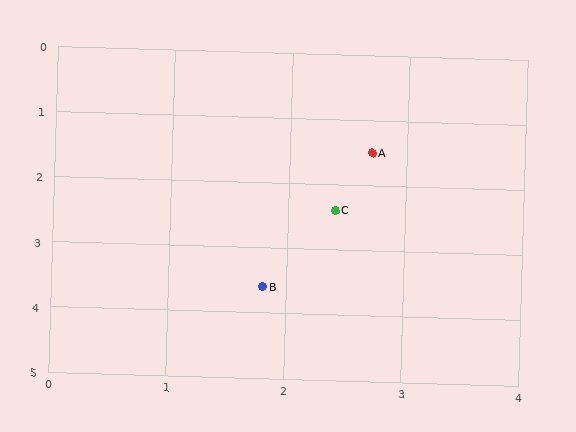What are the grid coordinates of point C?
Point C is at approximately (2.4, 2.4).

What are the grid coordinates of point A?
Point A is at approximately (2.7, 1.5).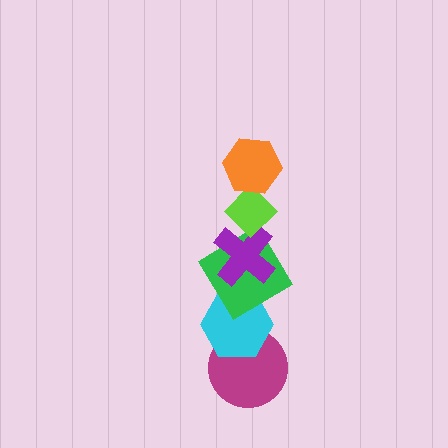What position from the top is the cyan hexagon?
The cyan hexagon is 5th from the top.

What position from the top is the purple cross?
The purple cross is 3rd from the top.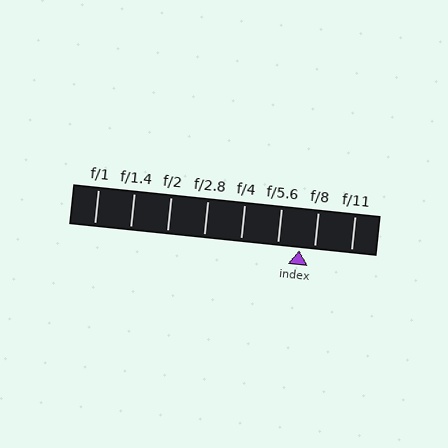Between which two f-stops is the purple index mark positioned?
The index mark is between f/5.6 and f/8.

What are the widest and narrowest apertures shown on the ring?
The widest aperture shown is f/1 and the narrowest is f/11.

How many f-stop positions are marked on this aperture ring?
There are 8 f-stop positions marked.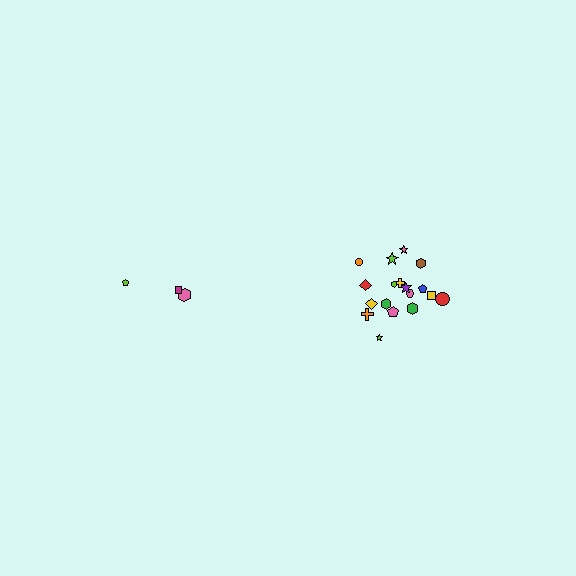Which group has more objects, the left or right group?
The right group.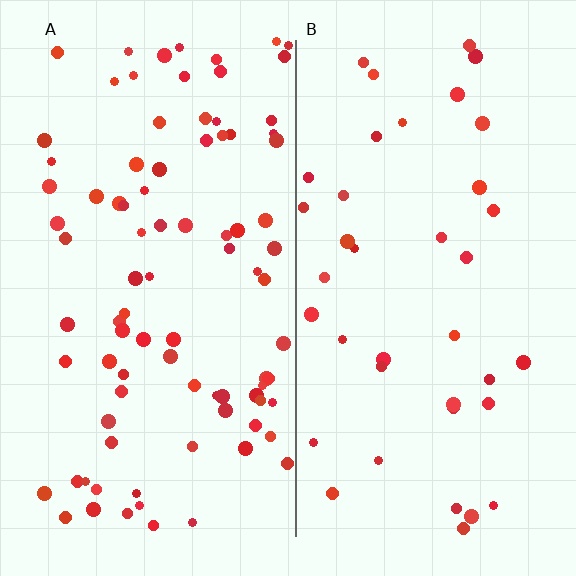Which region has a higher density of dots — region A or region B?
A (the left).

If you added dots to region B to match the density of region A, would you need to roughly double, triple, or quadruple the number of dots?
Approximately double.